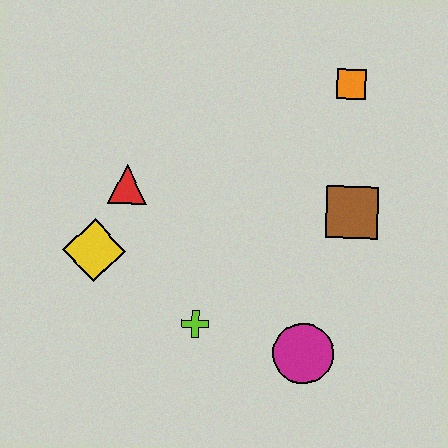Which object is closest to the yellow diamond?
The red triangle is closest to the yellow diamond.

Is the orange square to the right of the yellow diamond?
Yes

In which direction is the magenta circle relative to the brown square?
The magenta circle is below the brown square.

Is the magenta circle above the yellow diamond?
No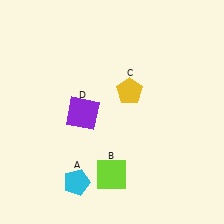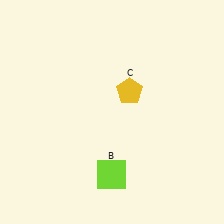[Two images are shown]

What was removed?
The purple square (D), the cyan pentagon (A) were removed in Image 2.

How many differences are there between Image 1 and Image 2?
There are 2 differences between the two images.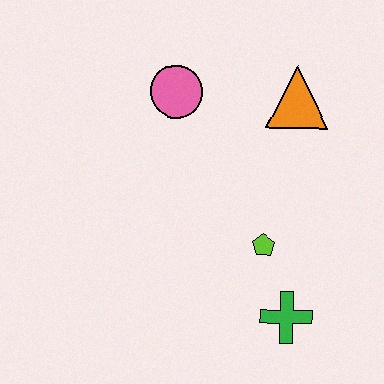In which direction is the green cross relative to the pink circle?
The green cross is below the pink circle.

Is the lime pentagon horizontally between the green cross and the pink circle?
Yes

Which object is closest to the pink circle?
The orange triangle is closest to the pink circle.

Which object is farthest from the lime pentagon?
The pink circle is farthest from the lime pentagon.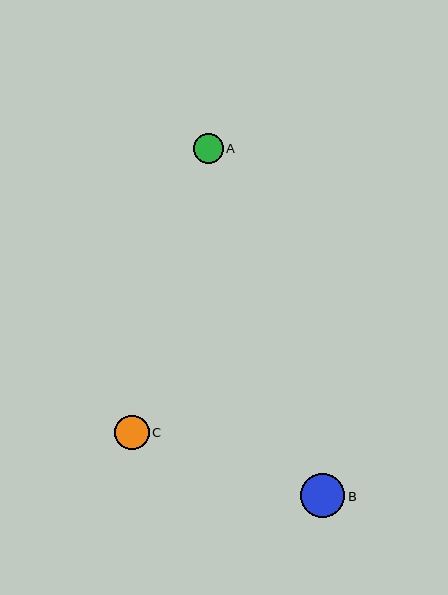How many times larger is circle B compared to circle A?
Circle B is approximately 1.5 times the size of circle A.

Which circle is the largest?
Circle B is the largest with a size of approximately 44 pixels.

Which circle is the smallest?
Circle A is the smallest with a size of approximately 30 pixels.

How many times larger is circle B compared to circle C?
Circle B is approximately 1.3 times the size of circle C.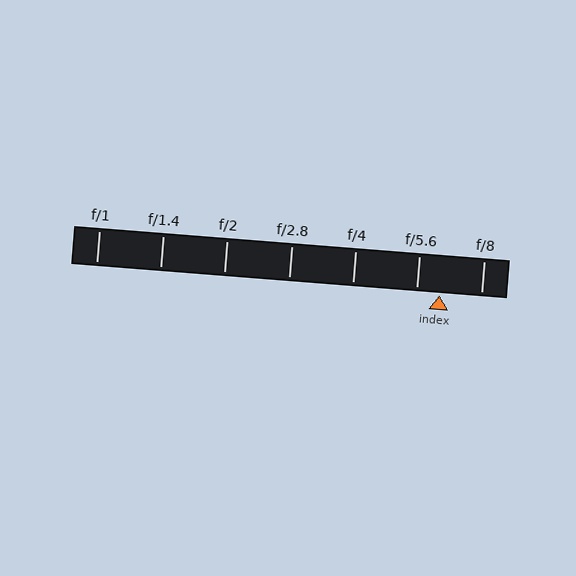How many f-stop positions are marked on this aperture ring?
There are 7 f-stop positions marked.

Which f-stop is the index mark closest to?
The index mark is closest to f/5.6.